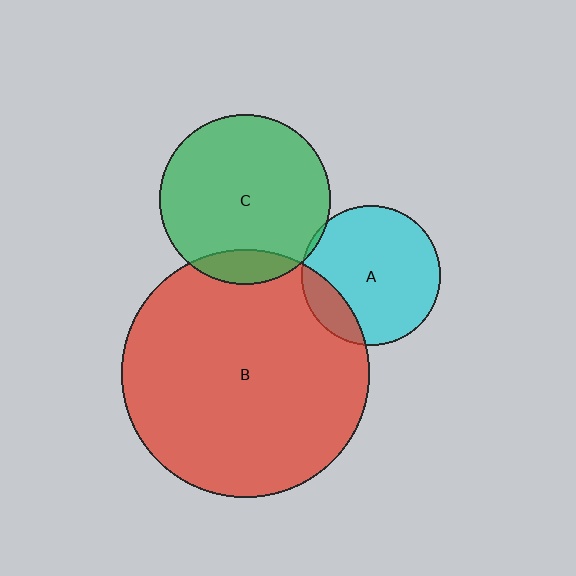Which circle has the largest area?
Circle B (red).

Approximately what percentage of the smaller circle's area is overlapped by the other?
Approximately 15%.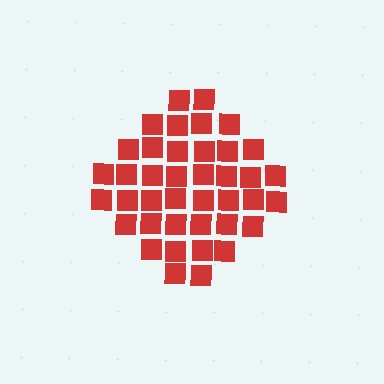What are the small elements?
The small elements are squares.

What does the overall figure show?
The overall figure shows a diamond.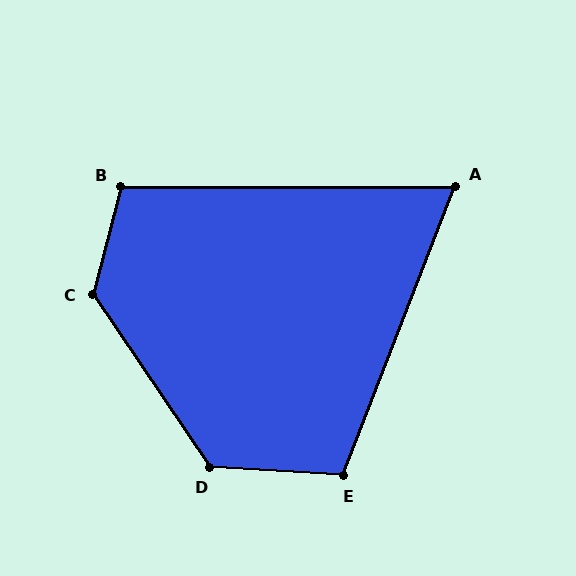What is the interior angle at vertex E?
Approximately 108 degrees (obtuse).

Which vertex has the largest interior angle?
C, at approximately 131 degrees.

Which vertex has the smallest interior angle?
A, at approximately 69 degrees.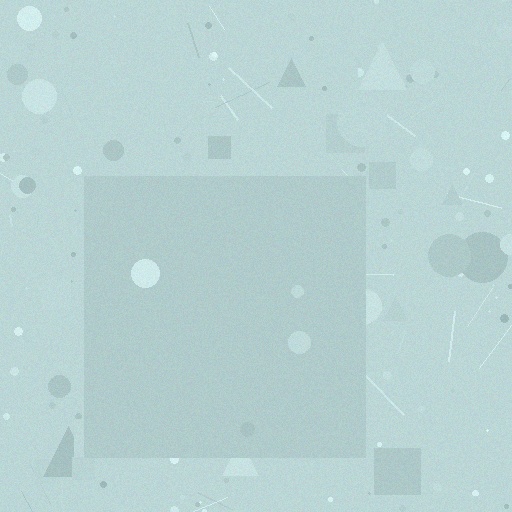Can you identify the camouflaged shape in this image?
The camouflaged shape is a square.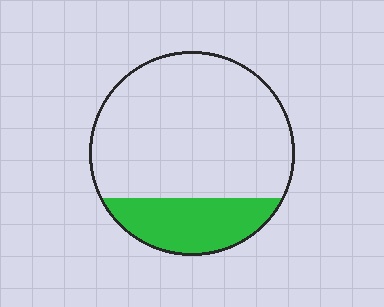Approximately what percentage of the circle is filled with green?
Approximately 25%.